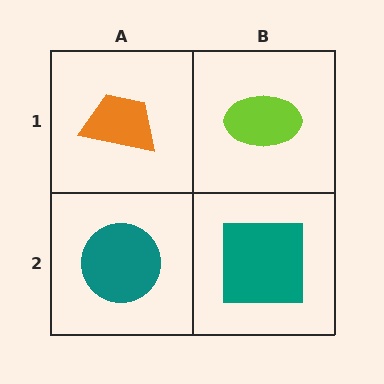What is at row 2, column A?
A teal circle.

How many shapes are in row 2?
2 shapes.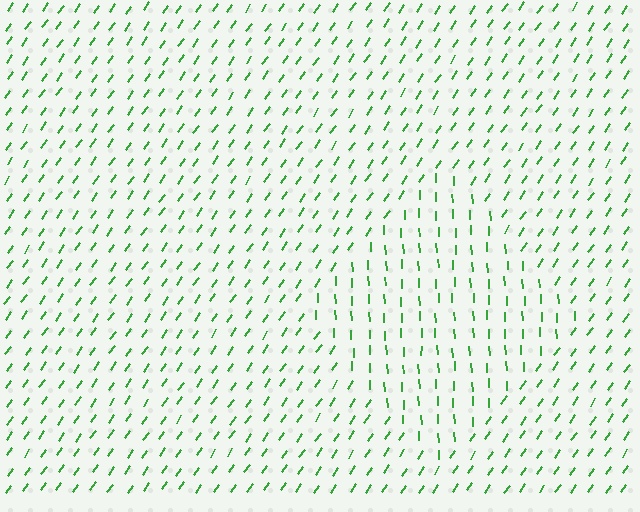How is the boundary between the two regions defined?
The boundary is defined purely by a change in line orientation (approximately 37 degrees difference). All lines are the same color and thickness.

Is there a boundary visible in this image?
Yes, there is a texture boundary formed by a change in line orientation.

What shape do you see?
I see a diamond.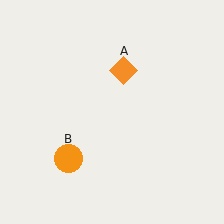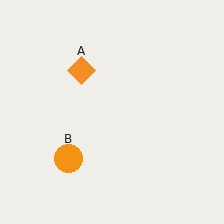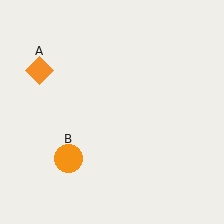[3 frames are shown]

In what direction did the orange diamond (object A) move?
The orange diamond (object A) moved left.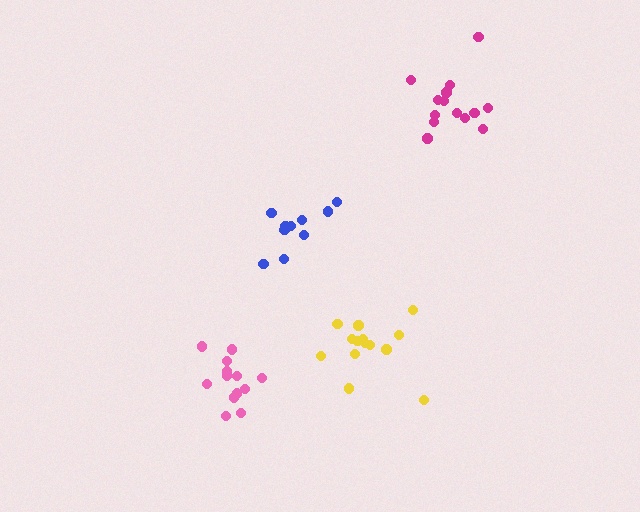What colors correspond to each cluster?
The clusters are colored: magenta, blue, yellow, pink.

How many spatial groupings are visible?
There are 4 spatial groupings.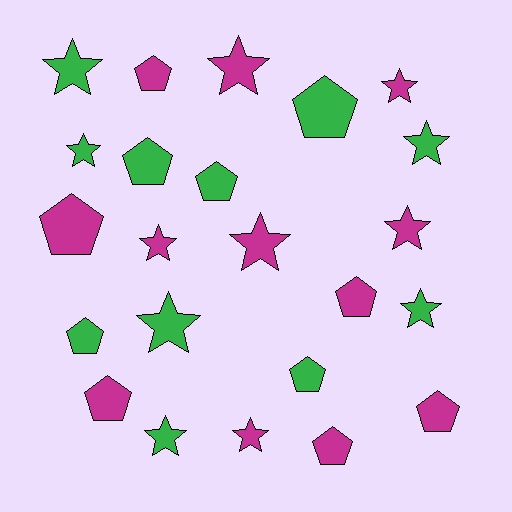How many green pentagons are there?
There are 5 green pentagons.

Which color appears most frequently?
Magenta, with 12 objects.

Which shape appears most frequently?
Star, with 12 objects.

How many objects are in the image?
There are 23 objects.